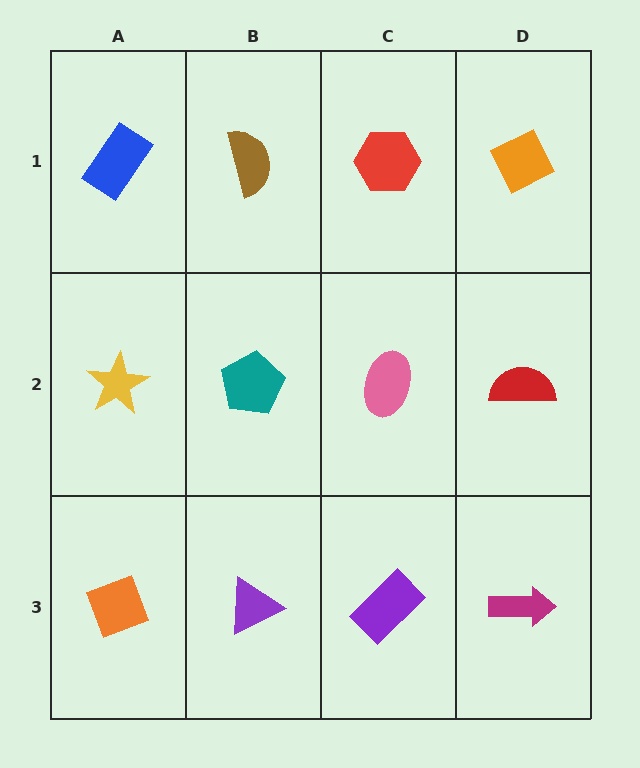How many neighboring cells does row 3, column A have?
2.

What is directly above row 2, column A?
A blue rectangle.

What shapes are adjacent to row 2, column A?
A blue rectangle (row 1, column A), an orange diamond (row 3, column A), a teal pentagon (row 2, column B).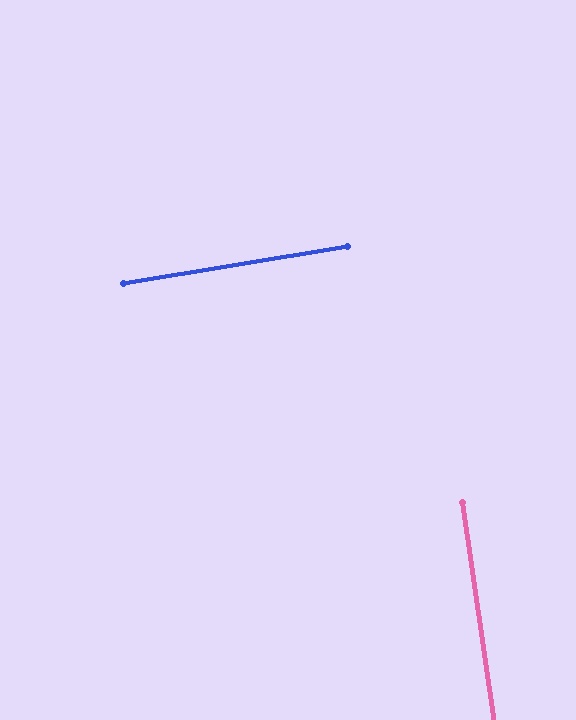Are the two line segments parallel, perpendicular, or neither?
Perpendicular — they meet at approximately 89°.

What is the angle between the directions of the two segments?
Approximately 89 degrees.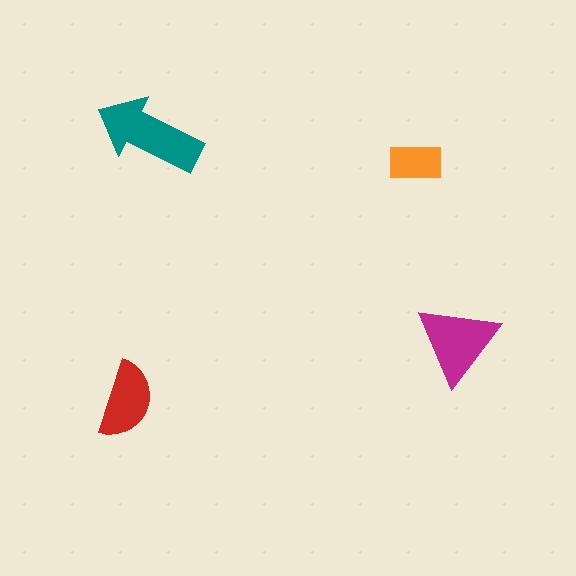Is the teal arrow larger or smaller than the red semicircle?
Larger.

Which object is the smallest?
The orange rectangle.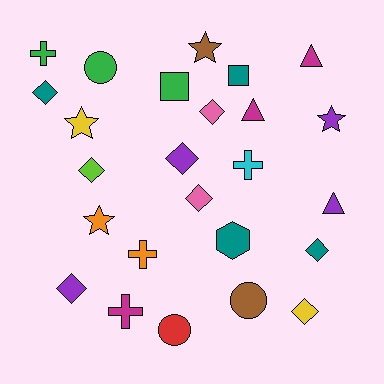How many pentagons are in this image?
There are no pentagons.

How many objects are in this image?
There are 25 objects.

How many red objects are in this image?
There is 1 red object.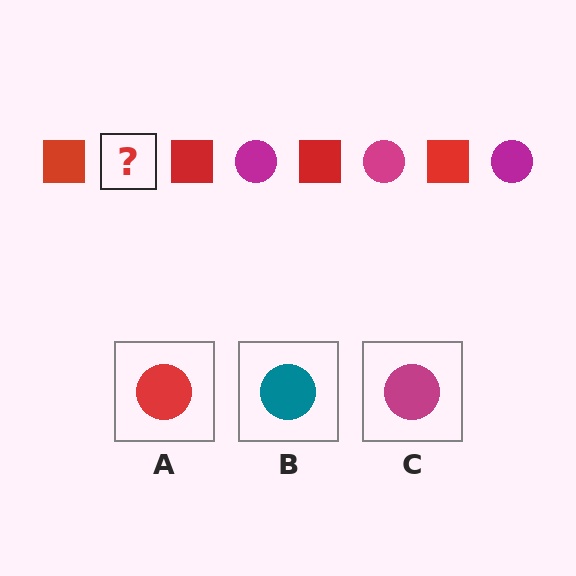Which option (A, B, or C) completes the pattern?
C.